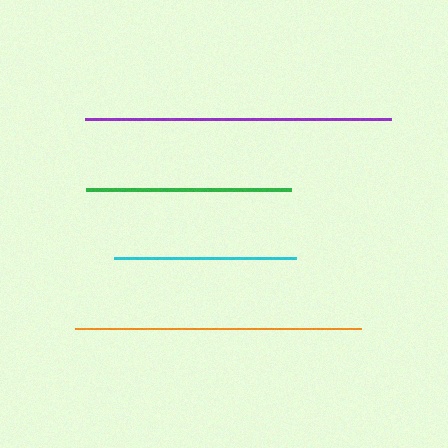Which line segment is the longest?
The purple line is the longest at approximately 307 pixels.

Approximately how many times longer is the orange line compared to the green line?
The orange line is approximately 1.4 times the length of the green line.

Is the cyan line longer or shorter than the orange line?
The orange line is longer than the cyan line.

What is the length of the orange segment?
The orange segment is approximately 286 pixels long.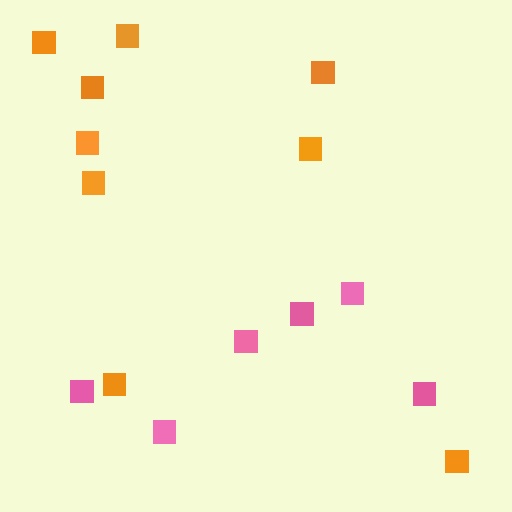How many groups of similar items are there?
There are 2 groups: one group of orange squares (9) and one group of pink squares (6).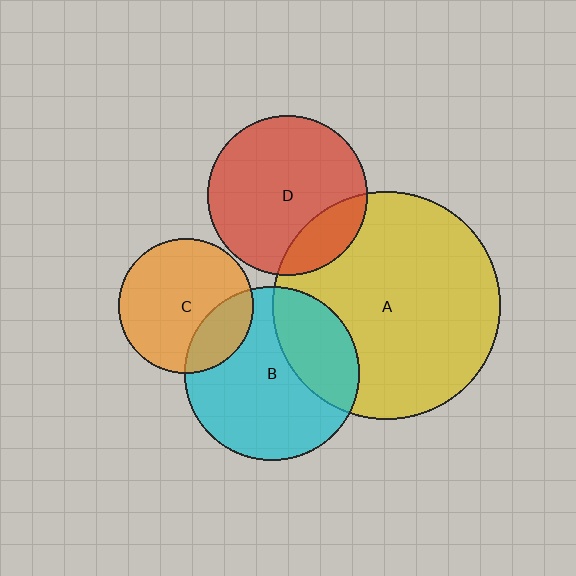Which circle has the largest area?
Circle A (yellow).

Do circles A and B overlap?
Yes.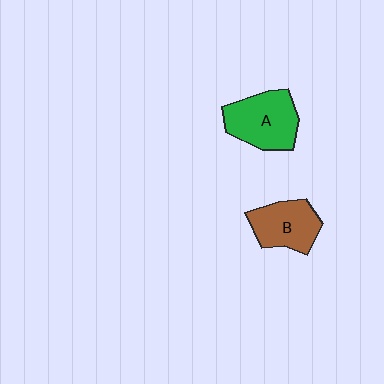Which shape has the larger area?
Shape A (green).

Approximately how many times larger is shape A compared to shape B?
Approximately 1.2 times.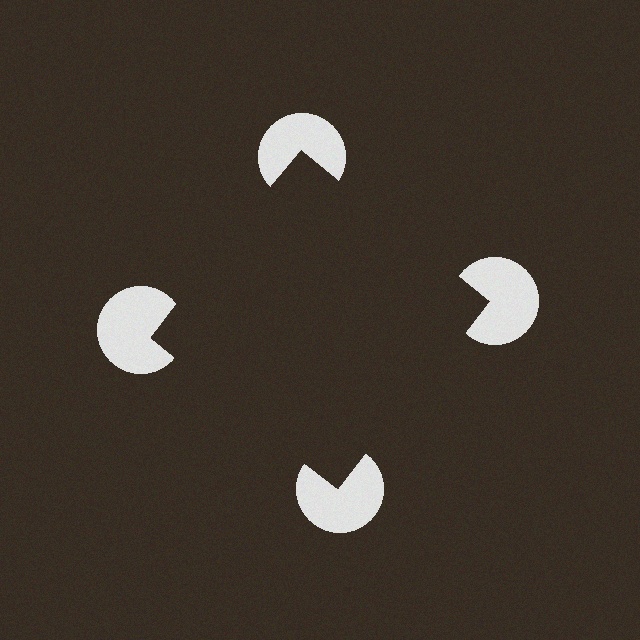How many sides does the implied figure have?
4 sides.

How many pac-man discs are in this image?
There are 4 — one at each vertex of the illusory square.